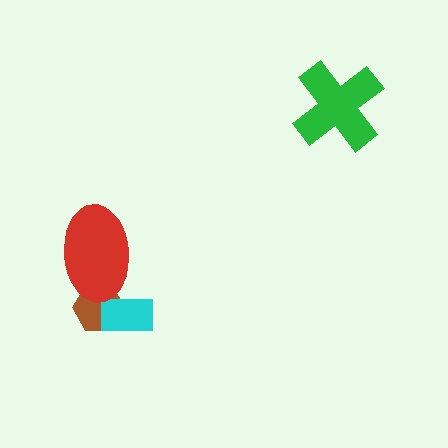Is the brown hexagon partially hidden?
Yes, it is partially covered by another shape.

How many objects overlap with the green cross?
0 objects overlap with the green cross.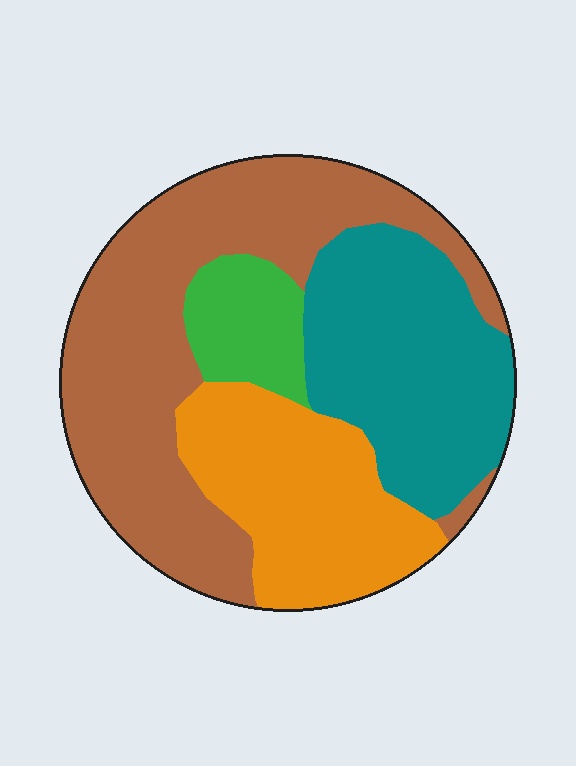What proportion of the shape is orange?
Orange covers 23% of the shape.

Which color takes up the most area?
Brown, at roughly 40%.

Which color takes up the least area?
Green, at roughly 10%.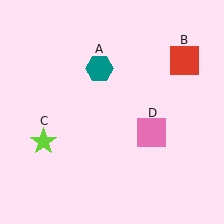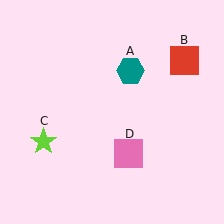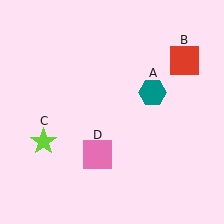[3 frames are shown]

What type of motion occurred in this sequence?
The teal hexagon (object A), pink square (object D) rotated clockwise around the center of the scene.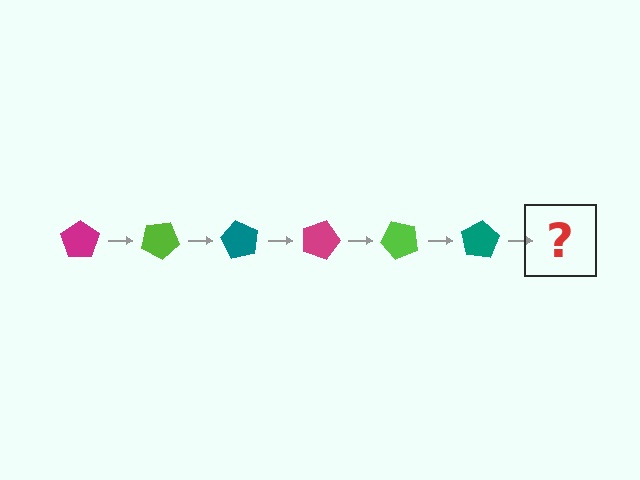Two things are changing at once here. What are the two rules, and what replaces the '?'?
The two rules are that it rotates 30 degrees each step and the color cycles through magenta, lime, and teal. The '?' should be a magenta pentagon, rotated 180 degrees from the start.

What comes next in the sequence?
The next element should be a magenta pentagon, rotated 180 degrees from the start.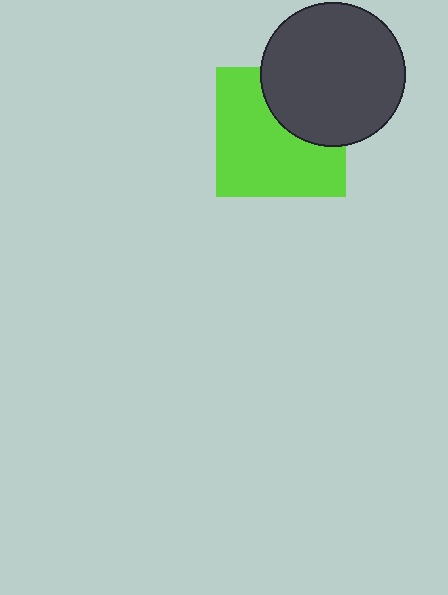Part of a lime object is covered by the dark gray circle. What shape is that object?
It is a square.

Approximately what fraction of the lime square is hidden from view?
Roughly 34% of the lime square is hidden behind the dark gray circle.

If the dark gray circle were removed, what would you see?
You would see the complete lime square.